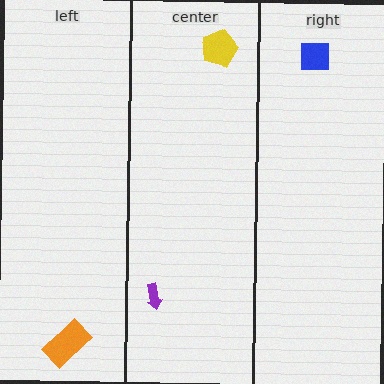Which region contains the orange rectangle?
The left region.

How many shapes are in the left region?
1.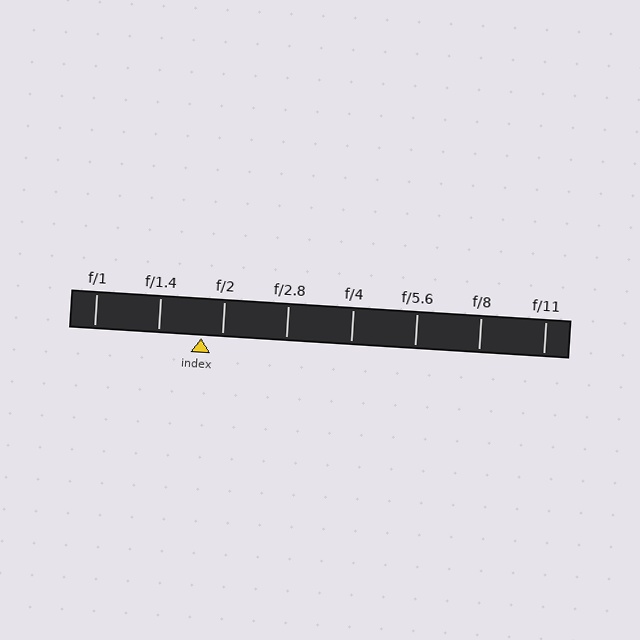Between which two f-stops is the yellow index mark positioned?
The index mark is between f/1.4 and f/2.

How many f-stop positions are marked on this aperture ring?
There are 8 f-stop positions marked.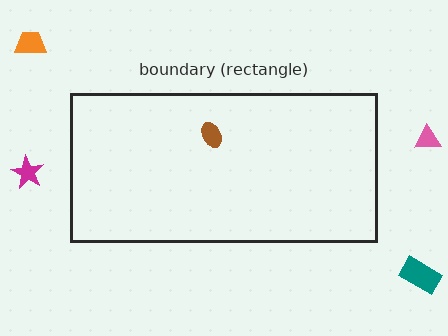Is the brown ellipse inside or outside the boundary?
Inside.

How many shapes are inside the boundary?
1 inside, 4 outside.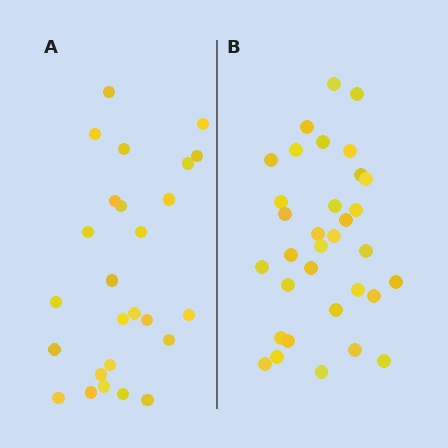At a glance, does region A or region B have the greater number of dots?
Region B (the right region) has more dots.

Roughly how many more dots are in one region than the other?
Region B has roughly 8 or so more dots than region A.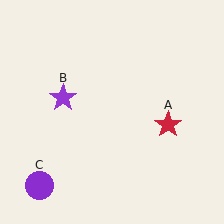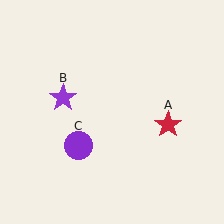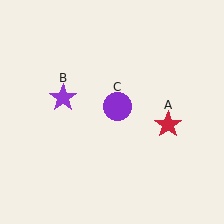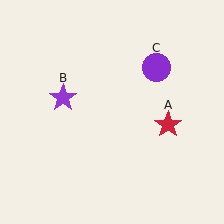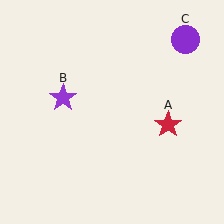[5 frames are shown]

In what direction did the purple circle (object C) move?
The purple circle (object C) moved up and to the right.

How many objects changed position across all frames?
1 object changed position: purple circle (object C).